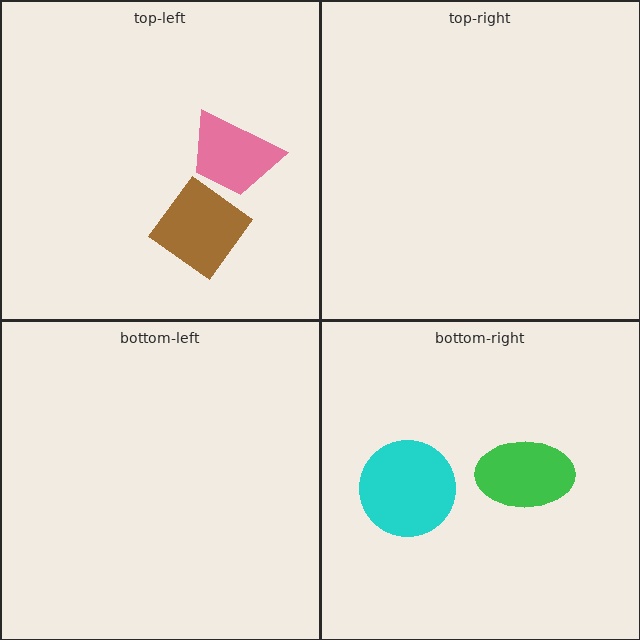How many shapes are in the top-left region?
2.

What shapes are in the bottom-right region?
The cyan circle, the green ellipse.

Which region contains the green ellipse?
The bottom-right region.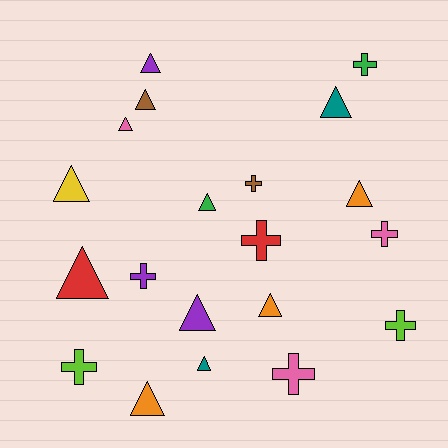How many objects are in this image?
There are 20 objects.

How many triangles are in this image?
There are 12 triangles.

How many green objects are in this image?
There are 2 green objects.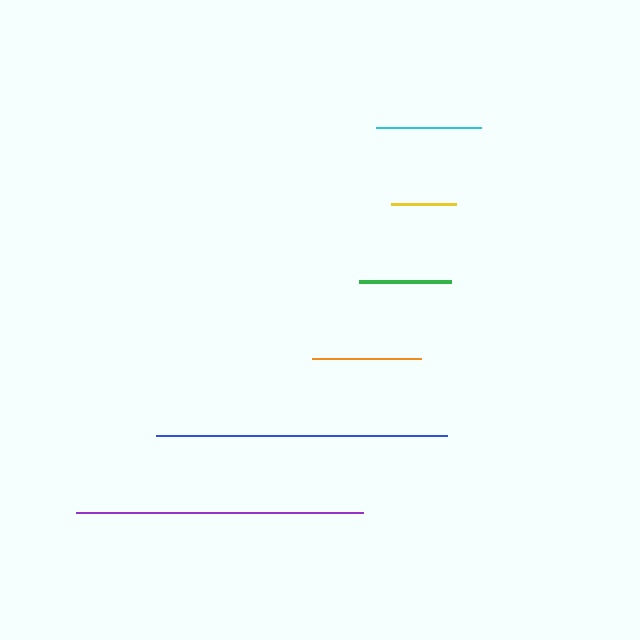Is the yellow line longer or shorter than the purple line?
The purple line is longer than the yellow line.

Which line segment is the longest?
The blue line is the longest at approximately 291 pixels.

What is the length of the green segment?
The green segment is approximately 91 pixels long.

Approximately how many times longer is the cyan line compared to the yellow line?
The cyan line is approximately 1.6 times the length of the yellow line.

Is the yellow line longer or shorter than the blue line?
The blue line is longer than the yellow line.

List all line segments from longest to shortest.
From longest to shortest: blue, purple, orange, cyan, green, yellow.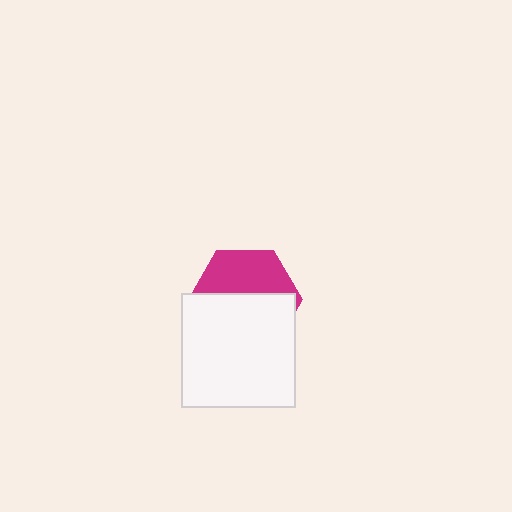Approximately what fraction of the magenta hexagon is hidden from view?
Roughly 57% of the magenta hexagon is hidden behind the white rectangle.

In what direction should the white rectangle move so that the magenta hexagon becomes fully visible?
The white rectangle should move down. That is the shortest direction to clear the overlap and leave the magenta hexagon fully visible.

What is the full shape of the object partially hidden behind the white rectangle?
The partially hidden object is a magenta hexagon.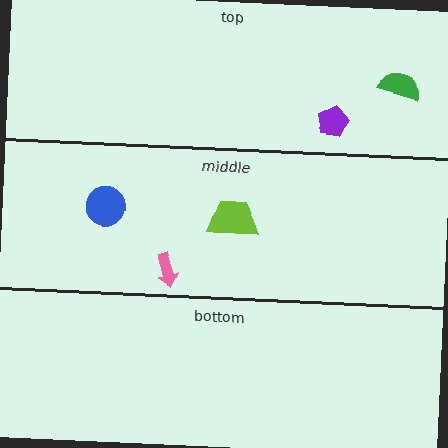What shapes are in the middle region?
The pink arrow, the lime trapezoid, the blue circle.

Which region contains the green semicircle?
The top region.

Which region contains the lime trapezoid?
The middle region.